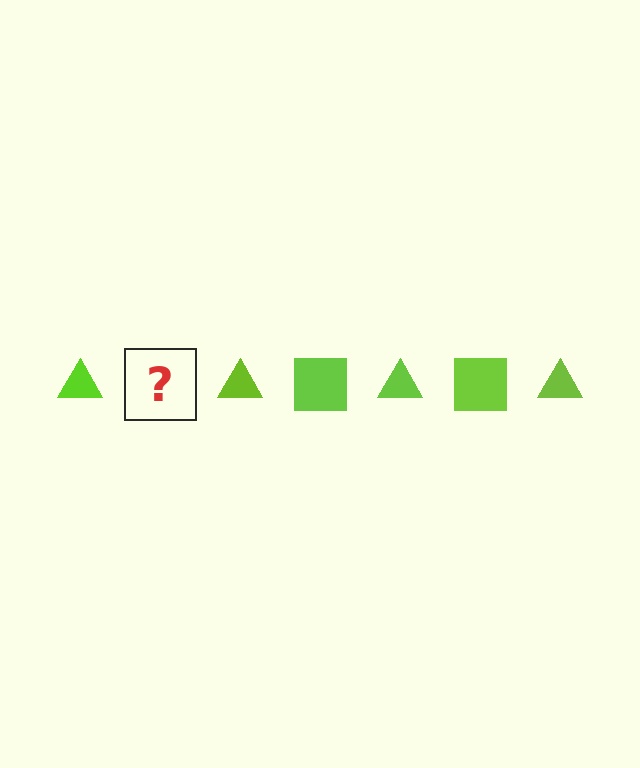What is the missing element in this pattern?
The missing element is a lime square.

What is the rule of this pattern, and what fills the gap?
The rule is that the pattern cycles through triangle, square shapes in lime. The gap should be filled with a lime square.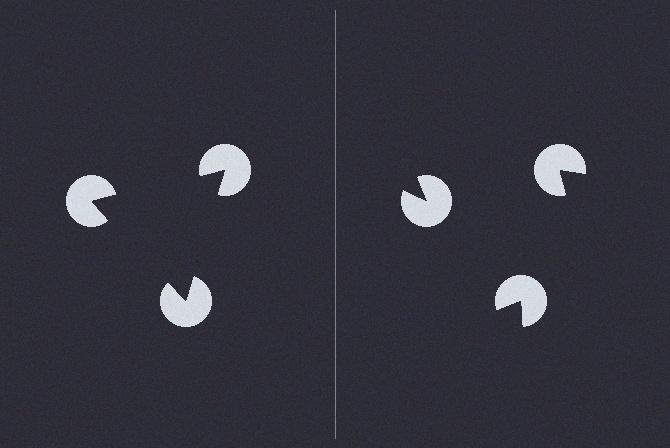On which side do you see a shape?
An illusory triangle appears on the left side. On the right side the wedge cuts are rotated, so no coherent shape forms.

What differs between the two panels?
The pac-man discs are positioned identically on both sides; only the wedge orientations differ. On the left they align to a triangle; on the right they are misaligned.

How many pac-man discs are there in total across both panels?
6 — 3 on each side.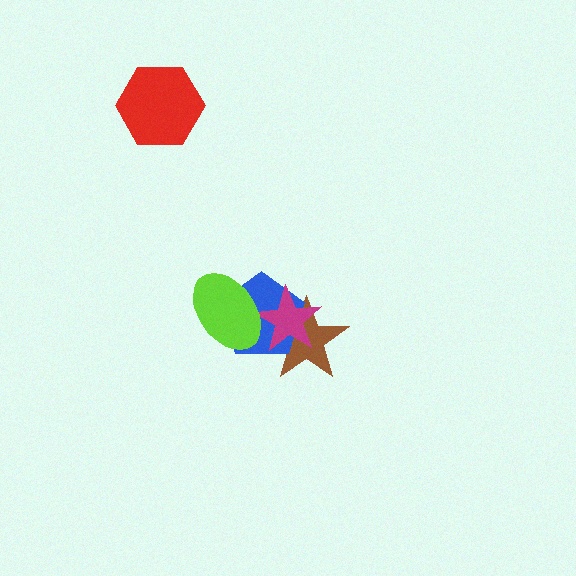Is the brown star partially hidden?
Yes, it is partially covered by another shape.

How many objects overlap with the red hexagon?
0 objects overlap with the red hexagon.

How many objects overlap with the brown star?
2 objects overlap with the brown star.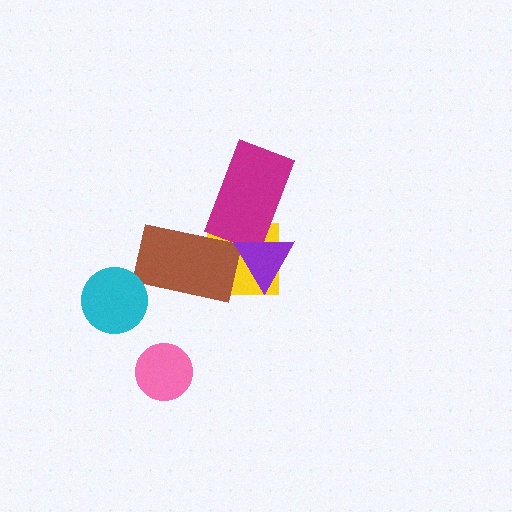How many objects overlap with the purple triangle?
2 objects overlap with the purple triangle.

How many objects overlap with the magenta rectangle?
2 objects overlap with the magenta rectangle.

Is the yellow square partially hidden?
Yes, it is partially covered by another shape.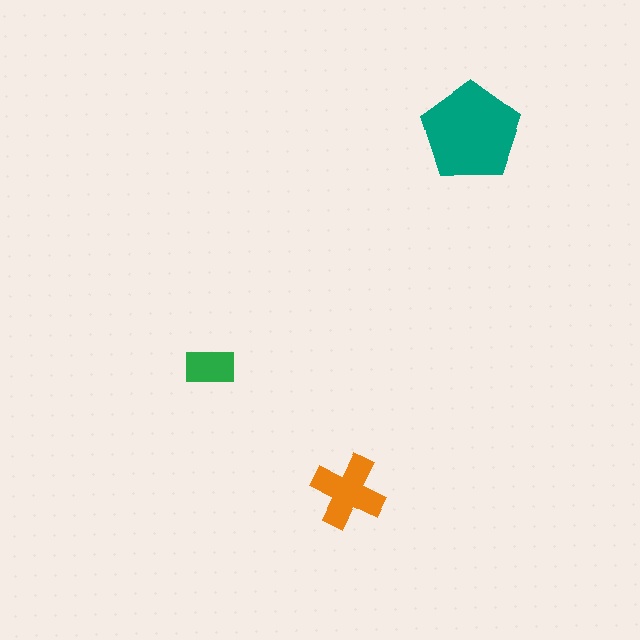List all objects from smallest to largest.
The green rectangle, the orange cross, the teal pentagon.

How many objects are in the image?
There are 3 objects in the image.